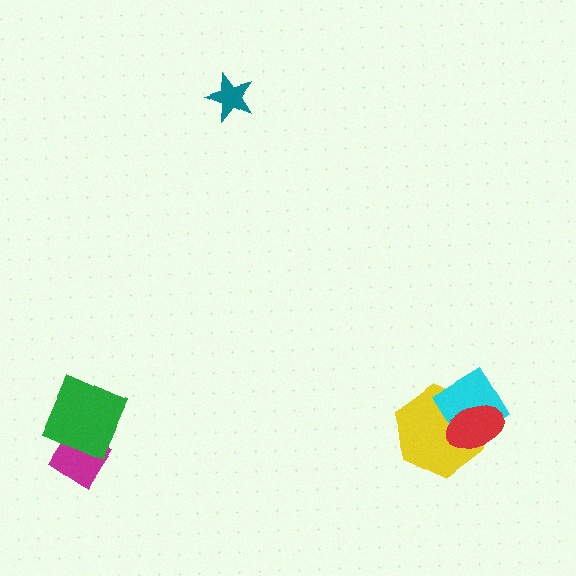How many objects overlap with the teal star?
0 objects overlap with the teal star.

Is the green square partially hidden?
No, no other shape covers it.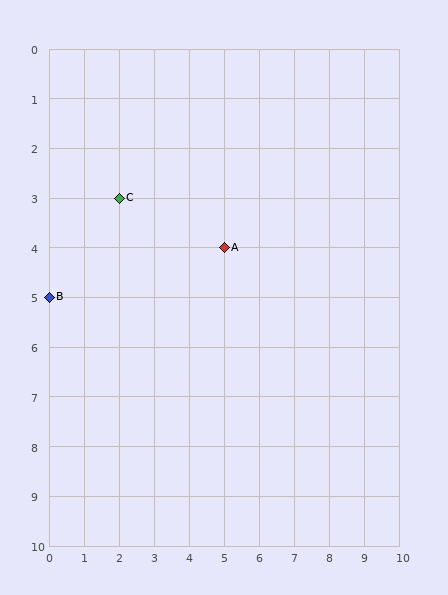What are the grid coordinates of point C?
Point C is at grid coordinates (2, 3).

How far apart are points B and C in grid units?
Points B and C are 2 columns and 2 rows apart (about 2.8 grid units diagonally).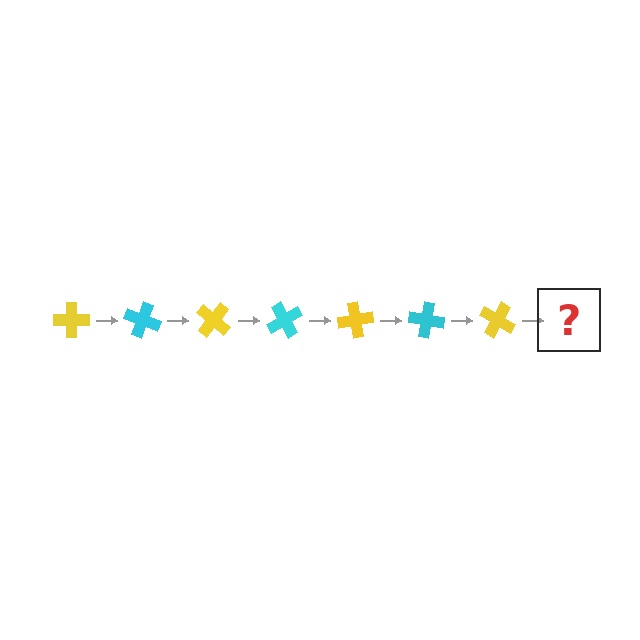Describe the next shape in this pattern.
It should be a cyan cross, rotated 140 degrees from the start.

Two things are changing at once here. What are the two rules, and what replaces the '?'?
The two rules are that it rotates 20 degrees each step and the color cycles through yellow and cyan. The '?' should be a cyan cross, rotated 140 degrees from the start.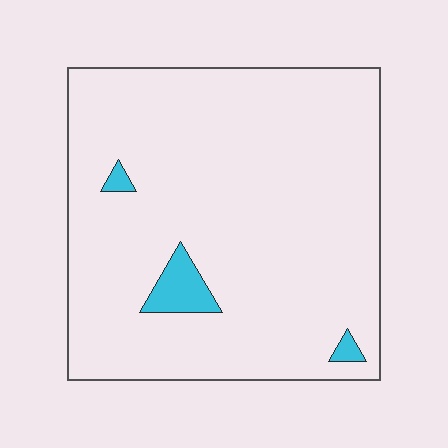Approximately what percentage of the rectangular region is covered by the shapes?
Approximately 5%.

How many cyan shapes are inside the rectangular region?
3.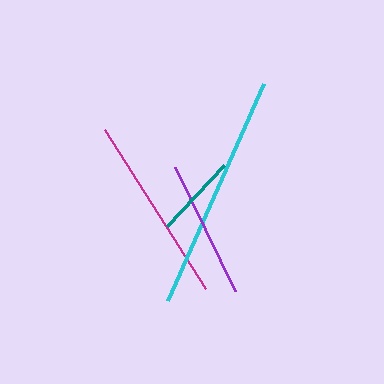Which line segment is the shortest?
The teal line is the shortest at approximately 83 pixels.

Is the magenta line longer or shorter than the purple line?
The magenta line is longer than the purple line.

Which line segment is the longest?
The cyan line is the longest at approximately 237 pixels.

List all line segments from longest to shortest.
From longest to shortest: cyan, magenta, purple, teal.